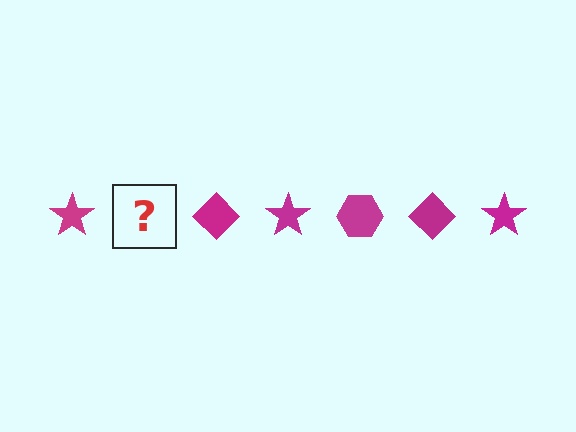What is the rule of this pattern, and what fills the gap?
The rule is that the pattern cycles through star, hexagon, diamond shapes in magenta. The gap should be filled with a magenta hexagon.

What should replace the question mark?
The question mark should be replaced with a magenta hexagon.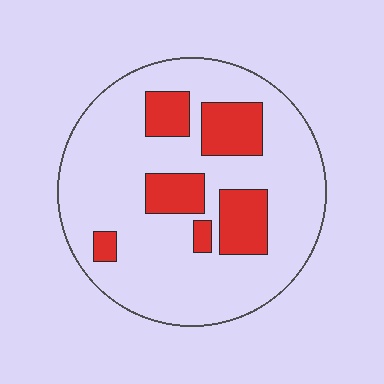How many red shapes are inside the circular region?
6.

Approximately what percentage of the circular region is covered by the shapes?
Approximately 20%.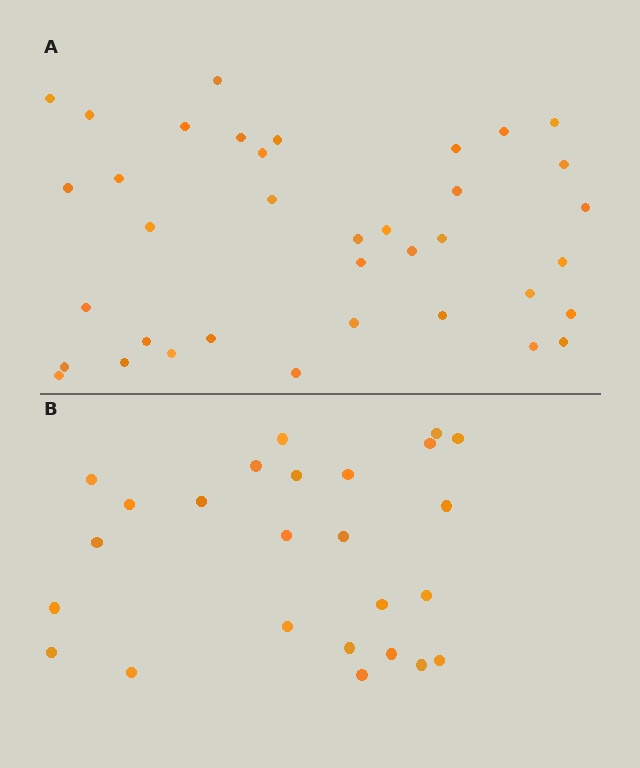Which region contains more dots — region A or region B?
Region A (the top region) has more dots.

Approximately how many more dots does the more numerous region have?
Region A has roughly 12 or so more dots than region B.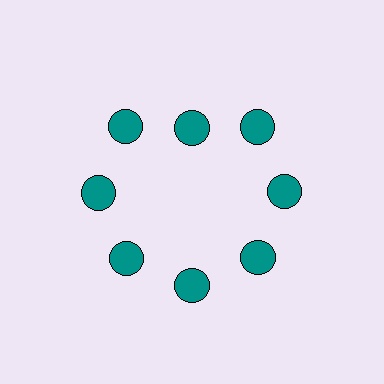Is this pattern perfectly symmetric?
No. The 8 teal circles are arranged in a ring, but one element near the 12 o'clock position is pulled inward toward the center, breaking the 8-fold rotational symmetry.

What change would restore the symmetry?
The symmetry would be restored by moving it outward, back onto the ring so that all 8 circles sit at equal angles and equal distance from the center.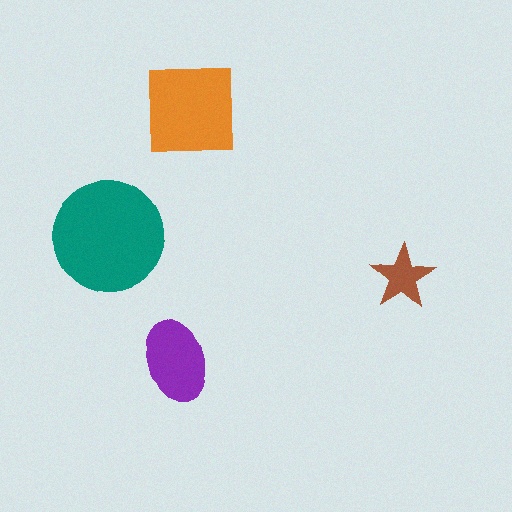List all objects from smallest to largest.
The brown star, the purple ellipse, the orange square, the teal circle.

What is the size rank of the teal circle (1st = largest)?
1st.